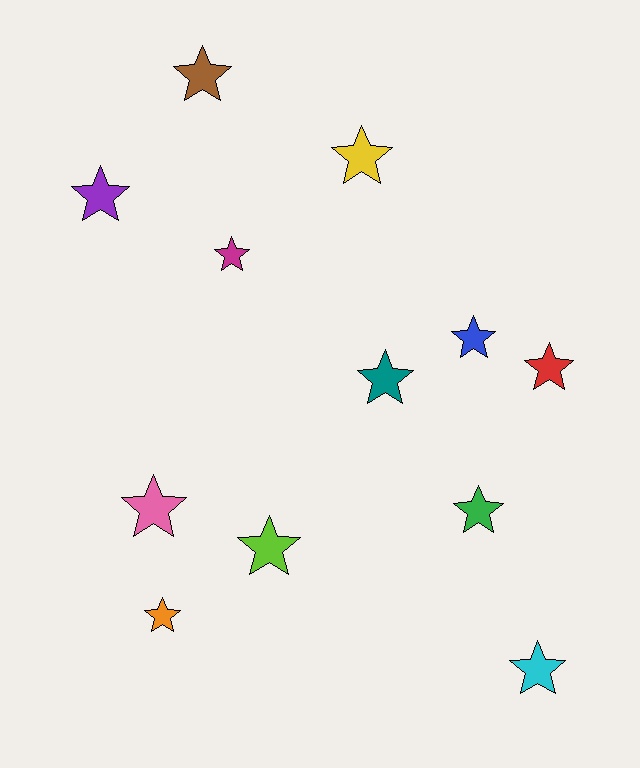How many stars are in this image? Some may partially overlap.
There are 12 stars.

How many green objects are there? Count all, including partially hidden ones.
There is 1 green object.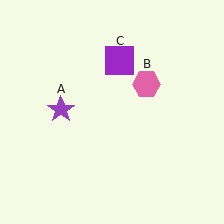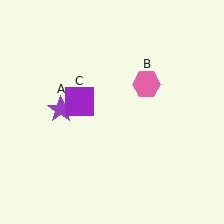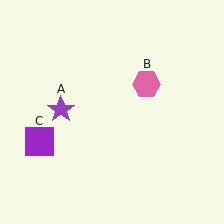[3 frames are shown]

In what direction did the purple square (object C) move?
The purple square (object C) moved down and to the left.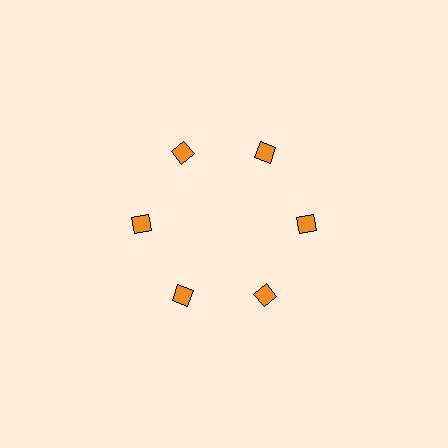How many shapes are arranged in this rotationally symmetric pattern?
There are 6 shapes, arranged in 6 groups of 1.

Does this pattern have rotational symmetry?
Yes, this pattern has 6-fold rotational symmetry. It looks the same after rotating 60 degrees around the center.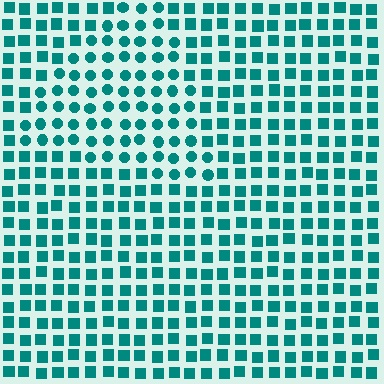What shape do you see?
I see a triangle.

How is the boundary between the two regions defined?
The boundary is defined by a change in element shape: circles inside vs. squares outside. All elements share the same color and spacing.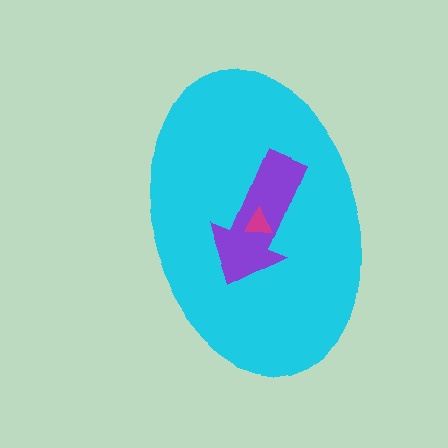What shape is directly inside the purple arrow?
The magenta triangle.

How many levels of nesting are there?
3.